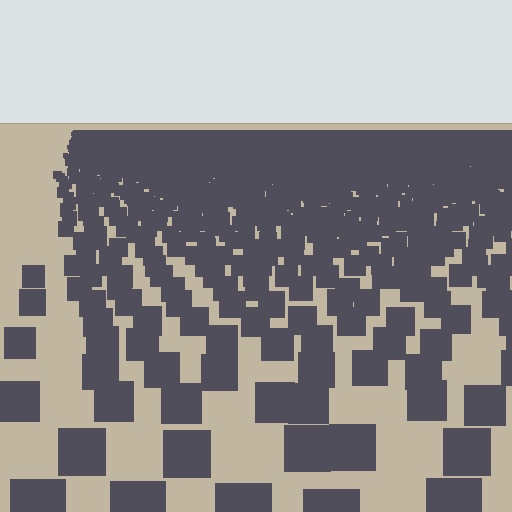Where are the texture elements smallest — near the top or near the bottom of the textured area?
Near the top.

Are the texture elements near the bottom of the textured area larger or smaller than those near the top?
Larger. Near the bottom, elements are closer to the viewer and appear at a bigger on-screen size.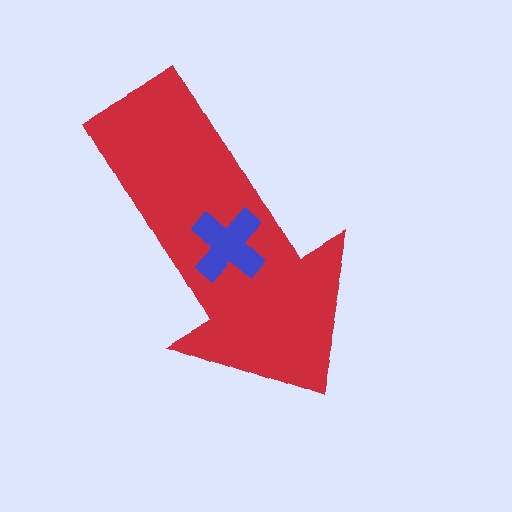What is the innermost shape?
The blue cross.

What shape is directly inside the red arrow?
The blue cross.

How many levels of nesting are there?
2.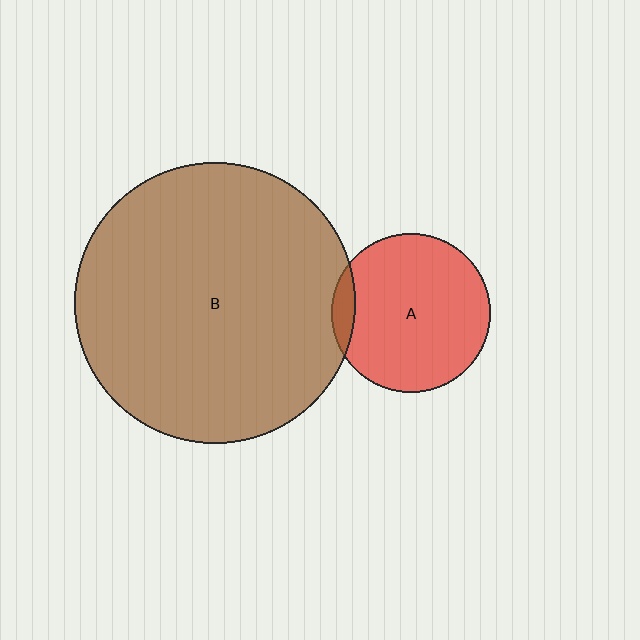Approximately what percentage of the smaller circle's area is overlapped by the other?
Approximately 10%.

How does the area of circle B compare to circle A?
Approximately 3.1 times.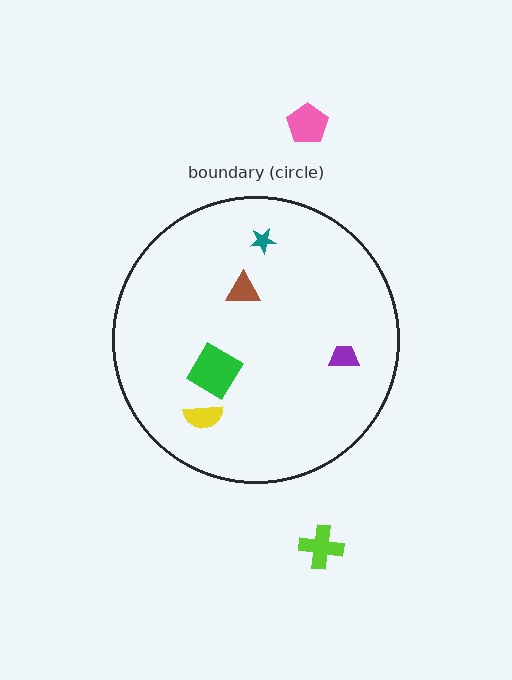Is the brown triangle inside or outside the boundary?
Inside.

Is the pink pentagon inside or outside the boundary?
Outside.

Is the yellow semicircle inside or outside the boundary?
Inside.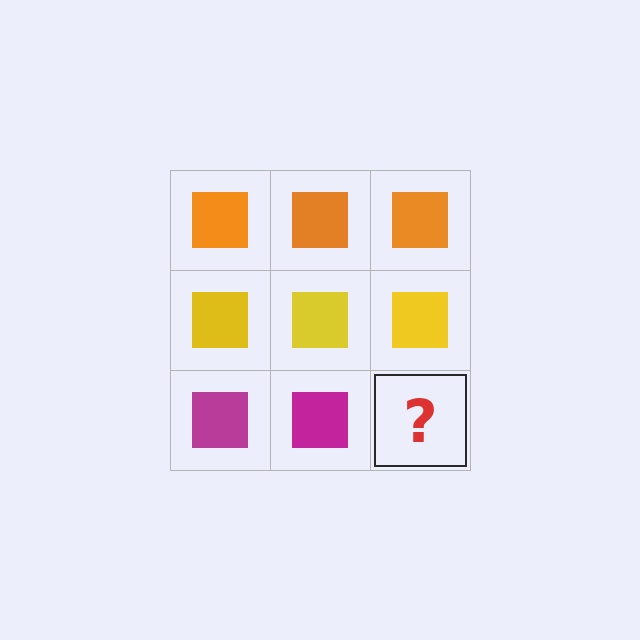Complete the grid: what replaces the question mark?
The question mark should be replaced with a magenta square.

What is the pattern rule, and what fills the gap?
The rule is that each row has a consistent color. The gap should be filled with a magenta square.